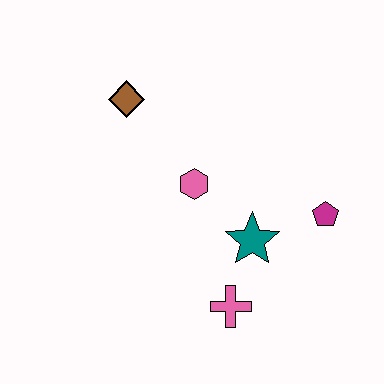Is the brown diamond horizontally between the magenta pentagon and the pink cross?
No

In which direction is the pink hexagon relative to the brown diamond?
The pink hexagon is below the brown diamond.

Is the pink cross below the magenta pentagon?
Yes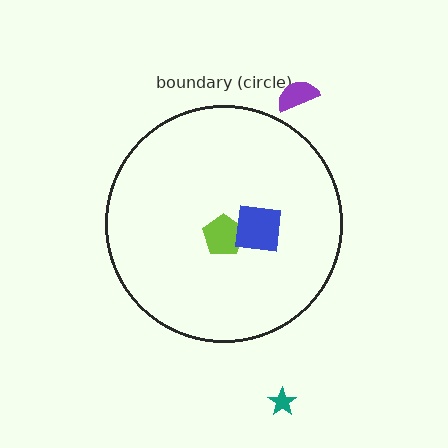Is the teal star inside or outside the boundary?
Outside.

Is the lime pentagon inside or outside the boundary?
Inside.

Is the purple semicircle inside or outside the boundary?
Outside.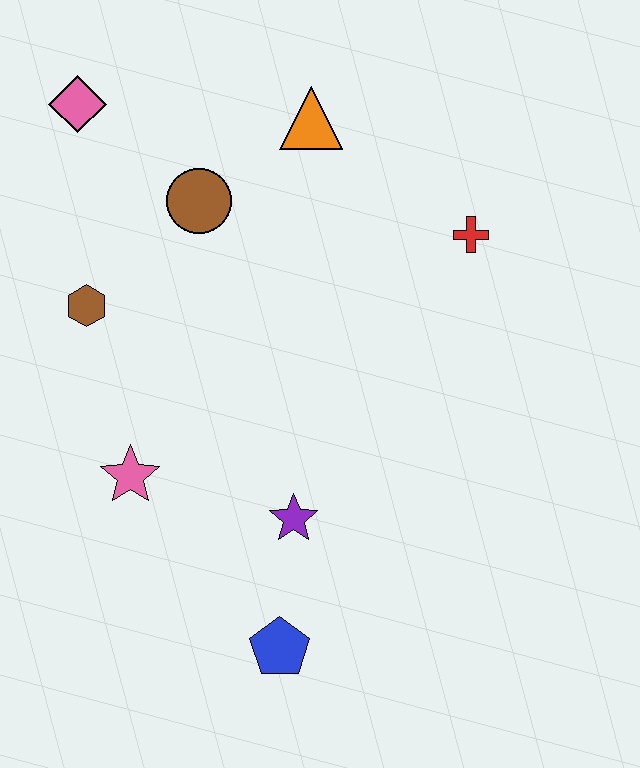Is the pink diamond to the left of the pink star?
Yes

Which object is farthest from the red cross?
The blue pentagon is farthest from the red cross.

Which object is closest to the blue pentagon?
The purple star is closest to the blue pentagon.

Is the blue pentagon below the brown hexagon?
Yes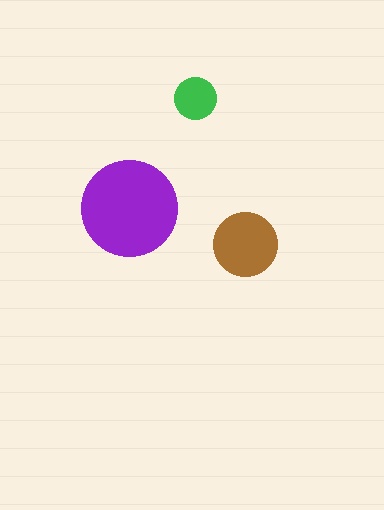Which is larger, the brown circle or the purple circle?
The purple one.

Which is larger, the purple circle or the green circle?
The purple one.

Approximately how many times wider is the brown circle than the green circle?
About 1.5 times wider.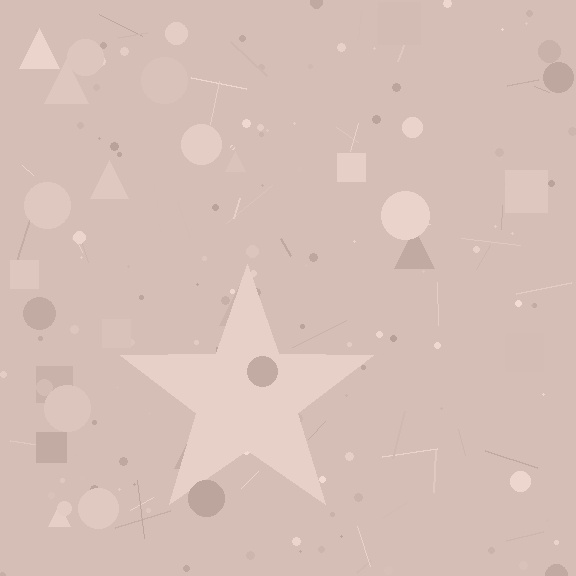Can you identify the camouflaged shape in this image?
The camouflaged shape is a star.